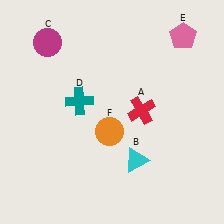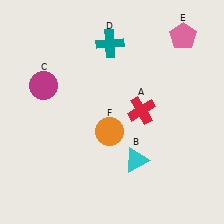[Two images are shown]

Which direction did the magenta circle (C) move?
The magenta circle (C) moved down.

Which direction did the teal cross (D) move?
The teal cross (D) moved up.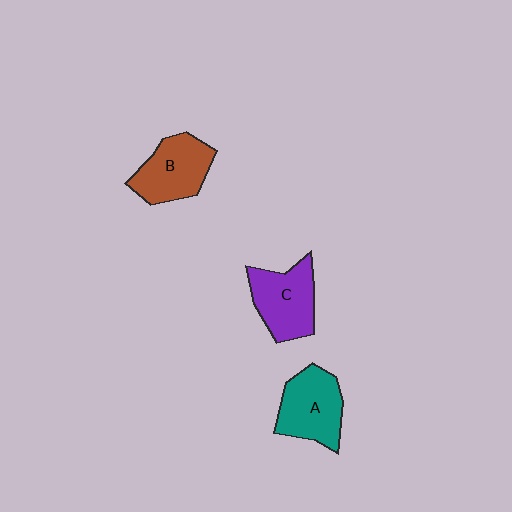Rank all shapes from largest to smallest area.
From largest to smallest: C (purple), A (teal), B (brown).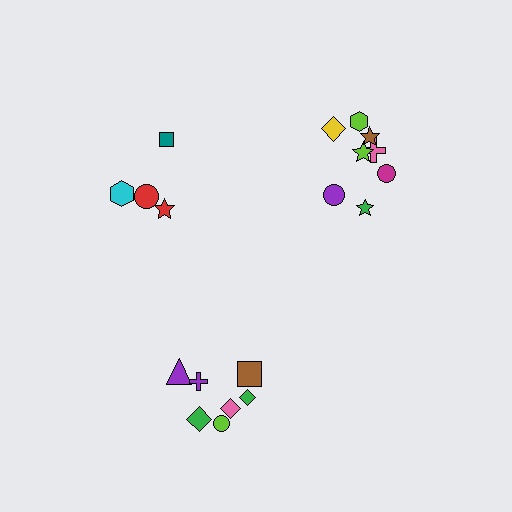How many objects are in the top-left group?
There are 4 objects.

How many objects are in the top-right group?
There are 8 objects.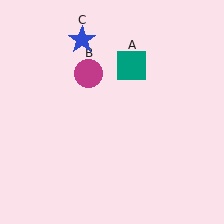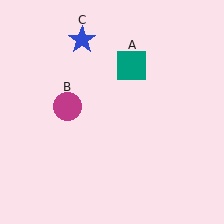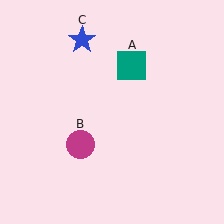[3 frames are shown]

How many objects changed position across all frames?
1 object changed position: magenta circle (object B).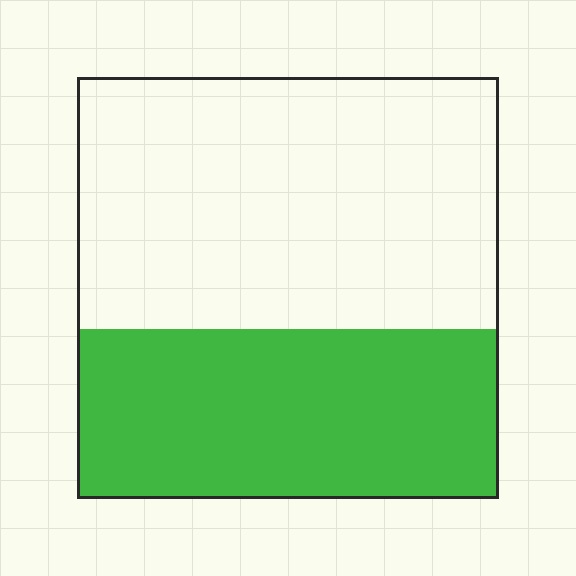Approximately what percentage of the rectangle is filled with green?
Approximately 40%.